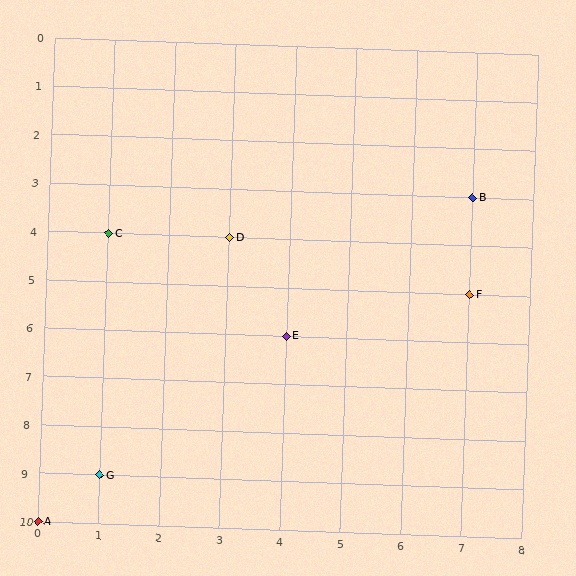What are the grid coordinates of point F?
Point F is at grid coordinates (7, 5).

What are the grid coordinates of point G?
Point G is at grid coordinates (1, 9).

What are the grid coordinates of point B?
Point B is at grid coordinates (7, 3).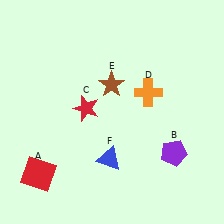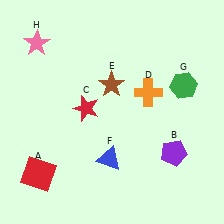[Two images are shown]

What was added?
A green hexagon (G), a pink star (H) were added in Image 2.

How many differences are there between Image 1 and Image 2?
There are 2 differences between the two images.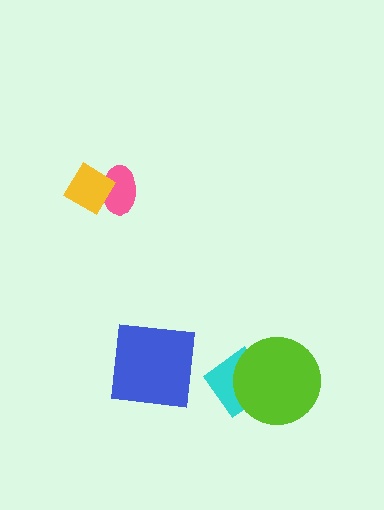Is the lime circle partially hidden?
No, no other shape covers it.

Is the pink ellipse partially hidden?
Yes, it is partially covered by another shape.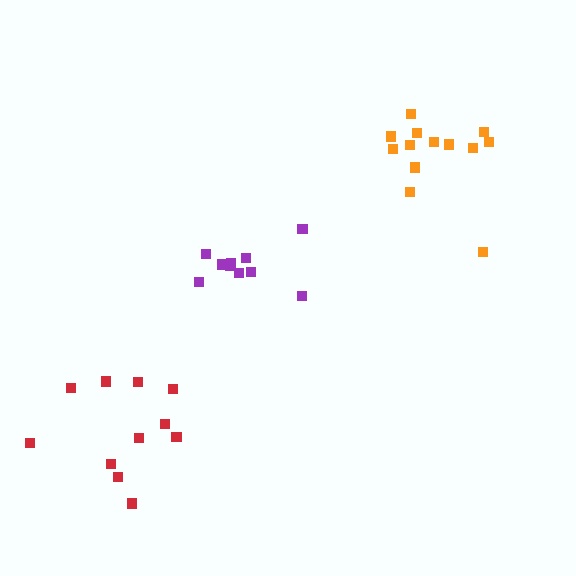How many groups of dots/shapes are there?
There are 3 groups.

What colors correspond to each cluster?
The clusters are colored: purple, red, orange.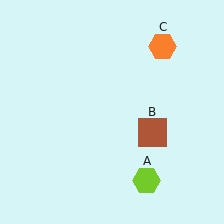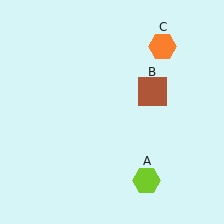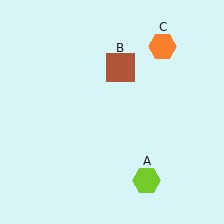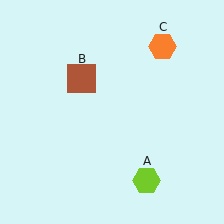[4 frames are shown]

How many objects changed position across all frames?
1 object changed position: brown square (object B).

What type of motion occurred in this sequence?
The brown square (object B) rotated counterclockwise around the center of the scene.